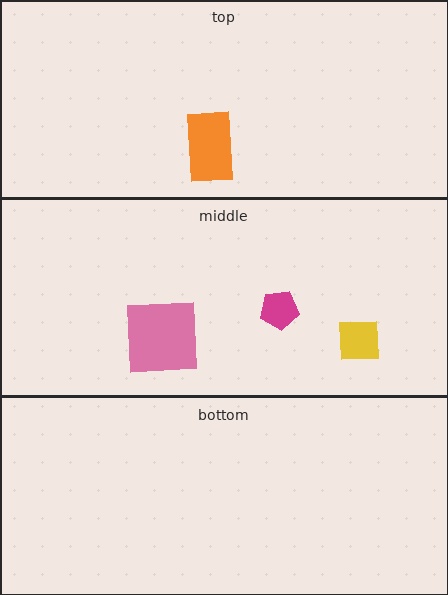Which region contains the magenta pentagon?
The middle region.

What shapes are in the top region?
The orange rectangle.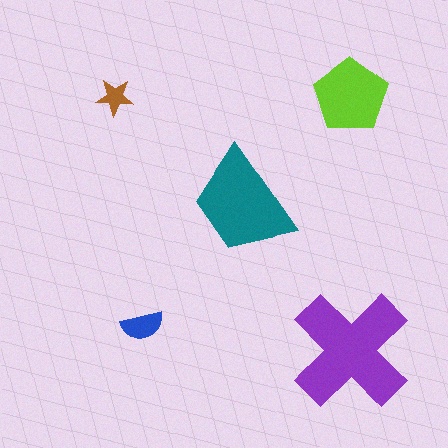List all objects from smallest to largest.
The brown star, the blue semicircle, the lime pentagon, the teal trapezoid, the purple cross.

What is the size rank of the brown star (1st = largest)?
5th.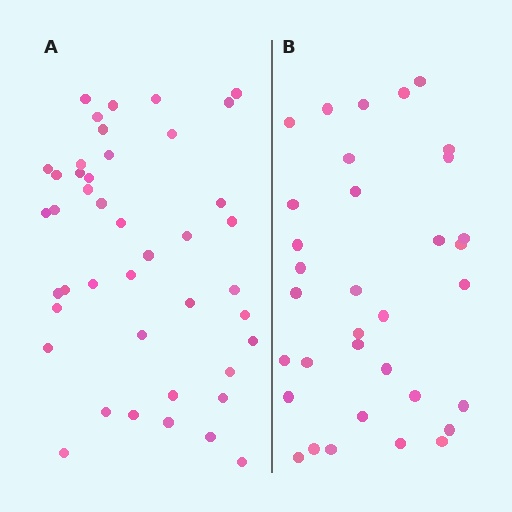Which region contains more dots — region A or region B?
Region A (the left region) has more dots.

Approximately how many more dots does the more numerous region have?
Region A has roughly 8 or so more dots than region B.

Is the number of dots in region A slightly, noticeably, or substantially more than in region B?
Region A has noticeably more, but not dramatically so. The ratio is roughly 1.3 to 1.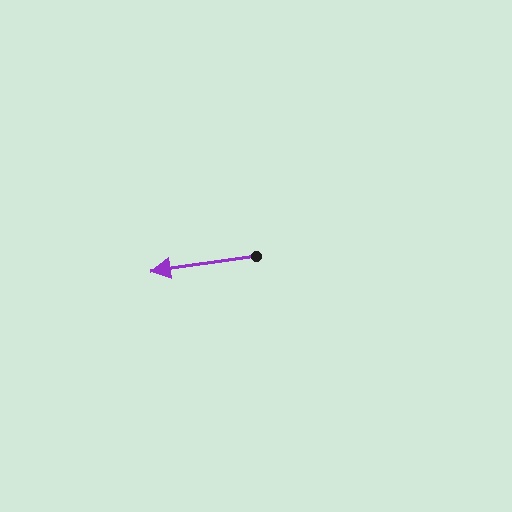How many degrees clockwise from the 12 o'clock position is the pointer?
Approximately 262 degrees.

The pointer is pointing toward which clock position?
Roughly 9 o'clock.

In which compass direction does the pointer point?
West.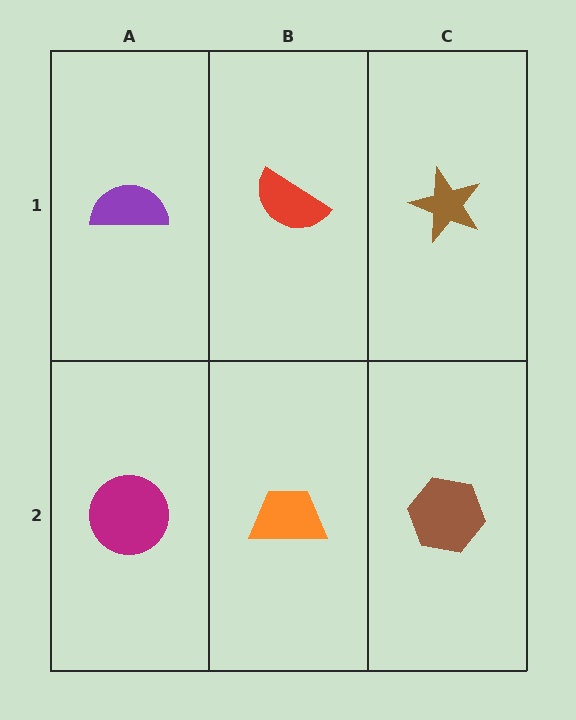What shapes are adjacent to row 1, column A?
A magenta circle (row 2, column A), a red semicircle (row 1, column B).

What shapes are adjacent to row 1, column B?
An orange trapezoid (row 2, column B), a purple semicircle (row 1, column A), a brown star (row 1, column C).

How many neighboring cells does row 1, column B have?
3.